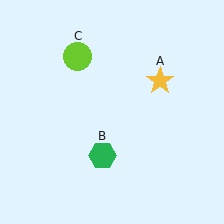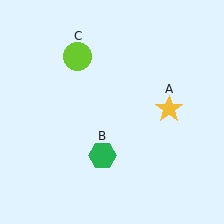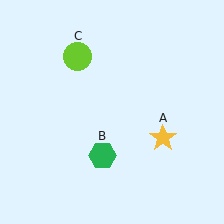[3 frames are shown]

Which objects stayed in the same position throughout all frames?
Green hexagon (object B) and lime circle (object C) remained stationary.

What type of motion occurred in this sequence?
The yellow star (object A) rotated clockwise around the center of the scene.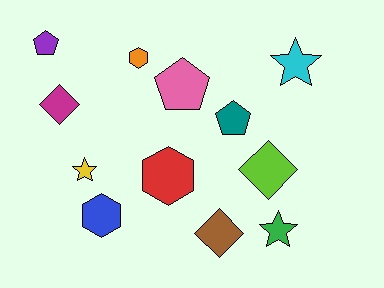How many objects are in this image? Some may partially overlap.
There are 12 objects.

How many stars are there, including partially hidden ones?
There are 3 stars.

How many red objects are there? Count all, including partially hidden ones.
There is 1 red object.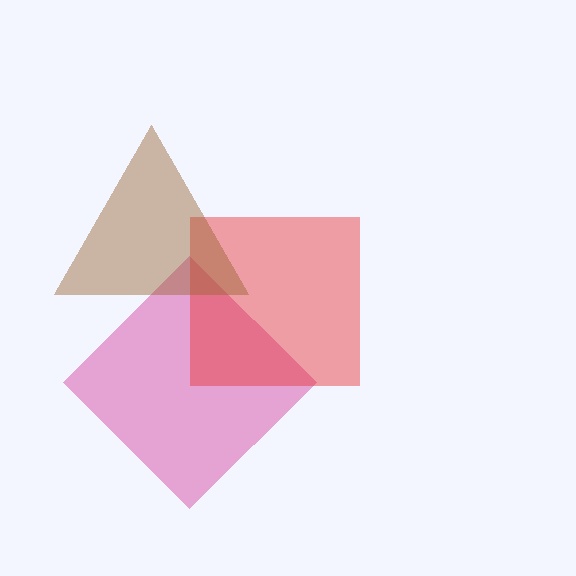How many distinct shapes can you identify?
There are 3 distinct shapes: a magenta diamond, a red square, a brown triangle.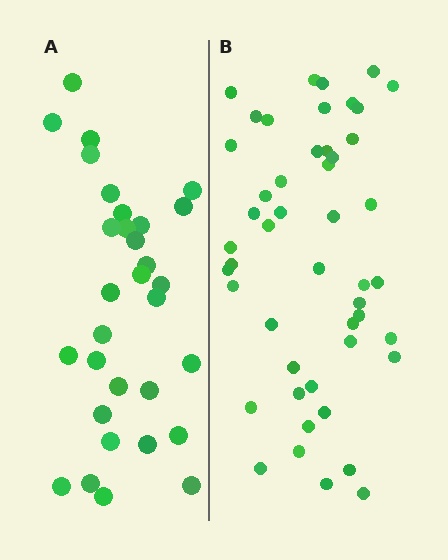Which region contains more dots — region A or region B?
Region B (the right region) has more dots.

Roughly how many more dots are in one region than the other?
Region B has approximately 15 more dots than region A.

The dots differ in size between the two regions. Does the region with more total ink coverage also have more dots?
No. Region A has more total ink coverage because its dots are larger, but region B actually contains more individual dots. Total area can be misleading — the number of items is what matters here.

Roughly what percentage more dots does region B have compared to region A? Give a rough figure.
About 55% more.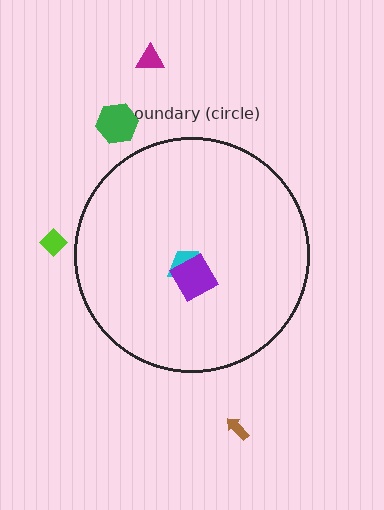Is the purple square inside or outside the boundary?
Inside.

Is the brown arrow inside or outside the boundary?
Outside.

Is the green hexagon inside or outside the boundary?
Outside.